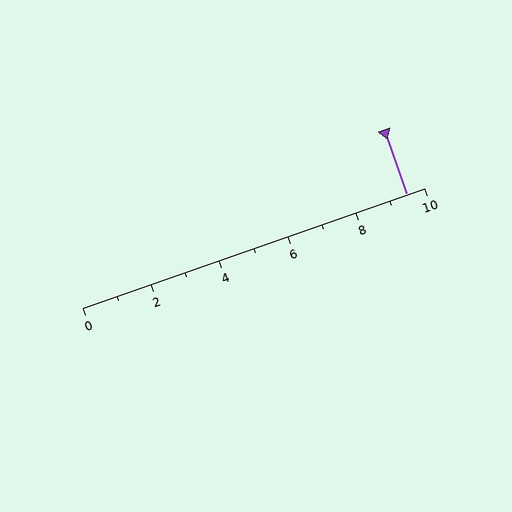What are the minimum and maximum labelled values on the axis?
The axis runs from 0 to 10.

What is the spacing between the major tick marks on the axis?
The major ticks are spaced 2 apart.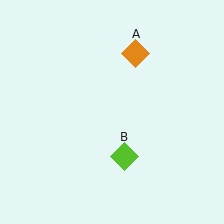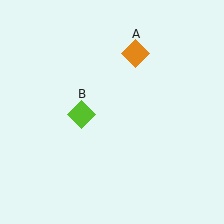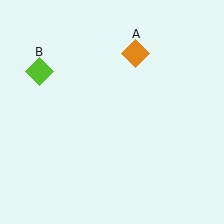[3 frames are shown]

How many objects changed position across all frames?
1 object changed position: lime diamond (object B).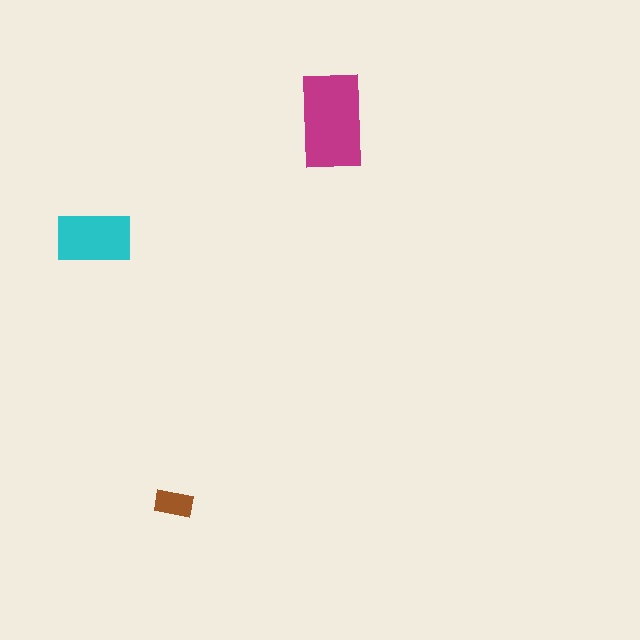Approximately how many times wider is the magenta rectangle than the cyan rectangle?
About 1.5 times wider.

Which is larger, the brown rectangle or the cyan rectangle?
The cyan one.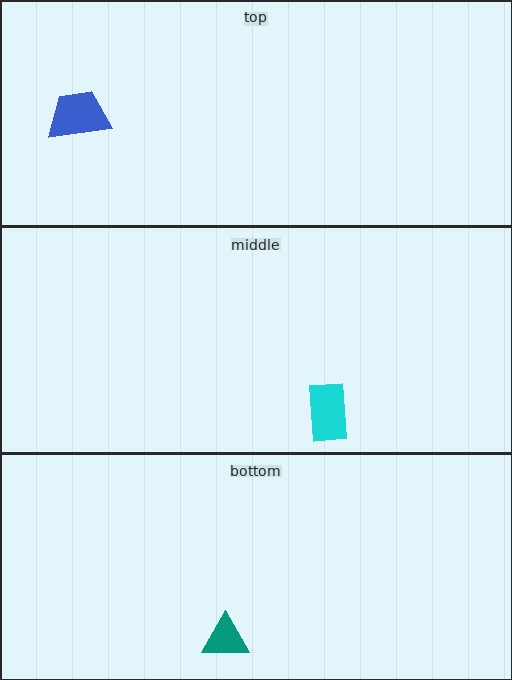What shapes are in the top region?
The blue trapezoid.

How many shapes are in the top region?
1.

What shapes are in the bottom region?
The teal triangle.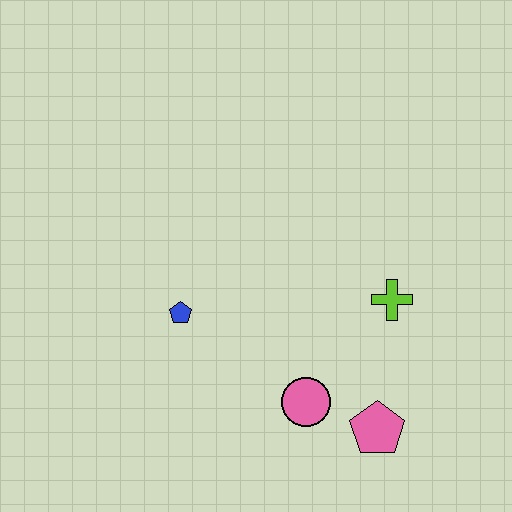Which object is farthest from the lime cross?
The blue pentagon is farthest from the lime cross.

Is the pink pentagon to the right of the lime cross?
No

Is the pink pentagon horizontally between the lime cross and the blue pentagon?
Yes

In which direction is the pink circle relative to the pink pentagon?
The pink circle is to the left of the pink pentagon.